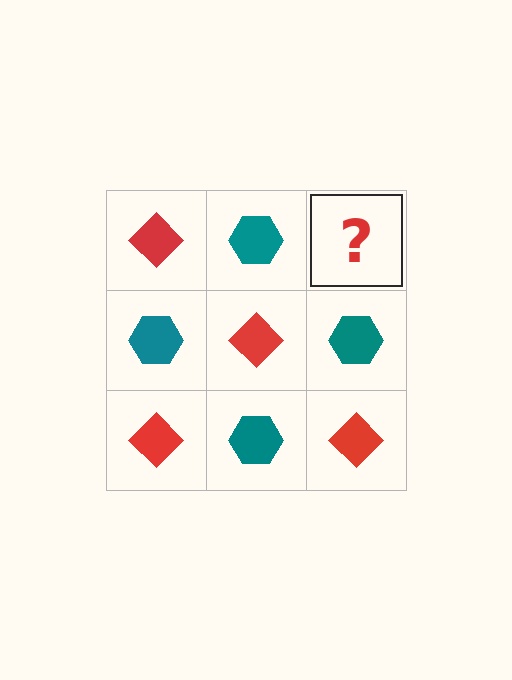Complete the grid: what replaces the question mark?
The question mark should be replaced with a red diamond.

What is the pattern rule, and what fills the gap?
The rule is that it alternates red diamond and teal hexagon in a checkerboard pattern. The gap should be filled with a red diamond.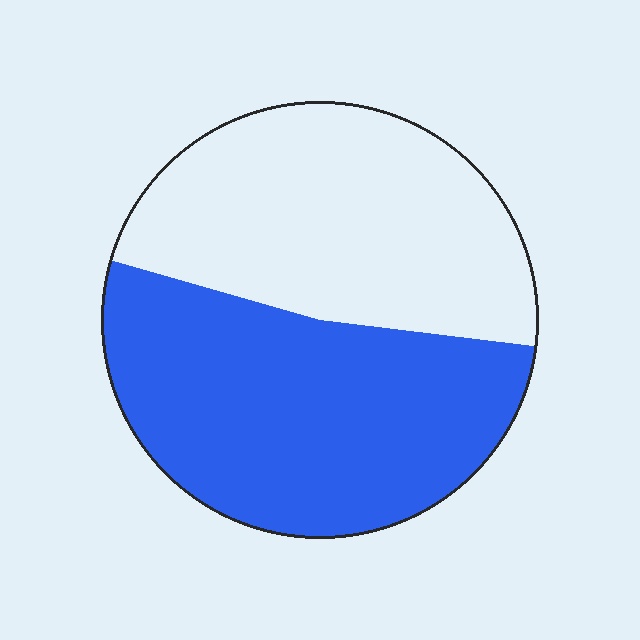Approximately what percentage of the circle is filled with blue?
Approximately 55%.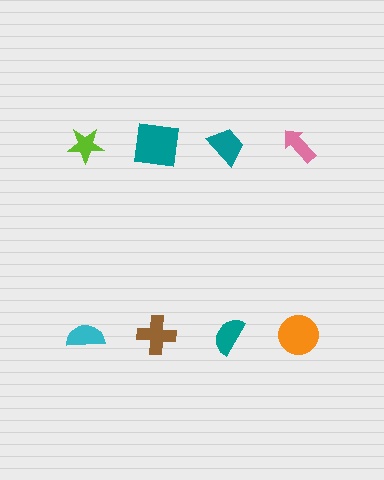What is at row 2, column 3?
A teal semicircle.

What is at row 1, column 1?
A lime star.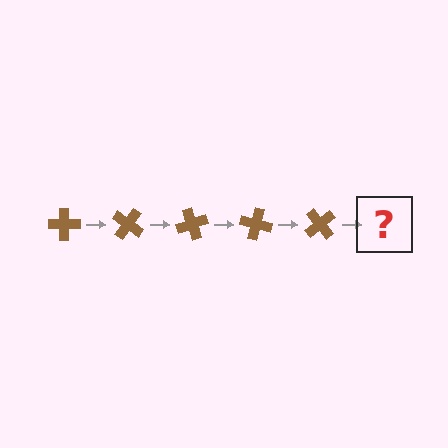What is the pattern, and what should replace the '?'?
The pattern is that the cross rotates 35 degrees each step. The '?' should be a brown cross rotated 175 degrees.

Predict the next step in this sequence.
The next step is a brown cross rotated 175 degrees.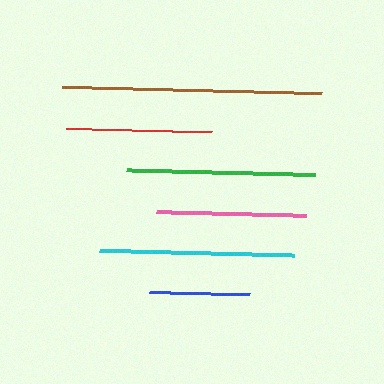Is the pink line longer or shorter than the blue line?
The pink line is longer than the blue line.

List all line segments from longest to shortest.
From longest to shortest: brown, cyan, green, pink, red, blue.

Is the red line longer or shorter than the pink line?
The pink line is longer than the red line.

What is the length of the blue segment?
The blue segment is approximately 100 pixels long.